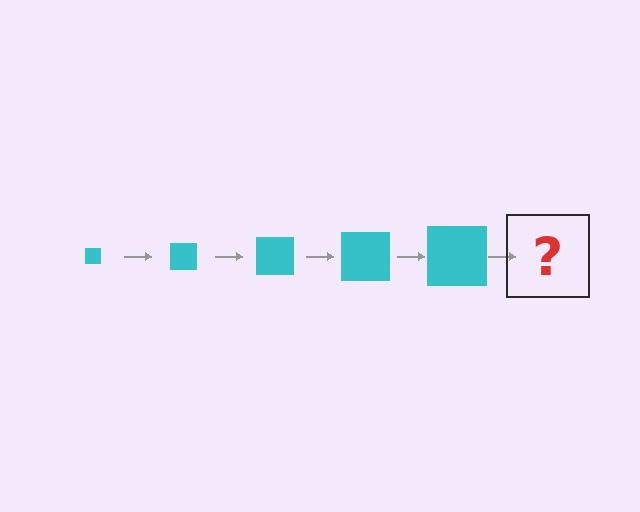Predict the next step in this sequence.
The next step is a cyan square, larger than the previous one.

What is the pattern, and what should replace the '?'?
The pattern is that the square gets progressively larger each step. The '?' should be a cyan square, larger than the previous one.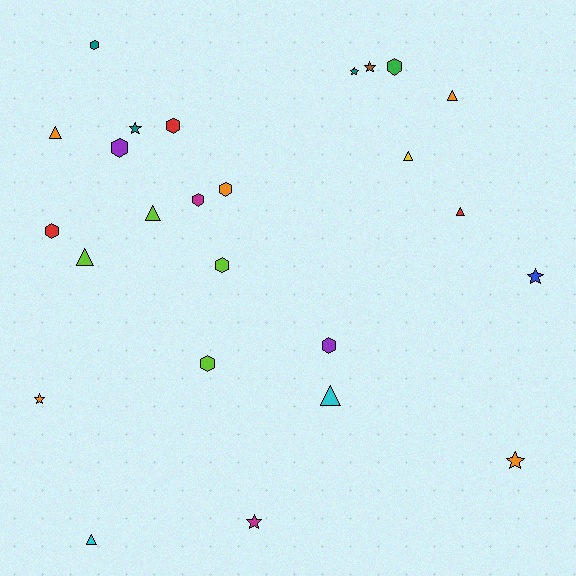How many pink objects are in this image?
There are no pink objects.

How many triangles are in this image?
There are 8 triangles.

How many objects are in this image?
There are 25 objects.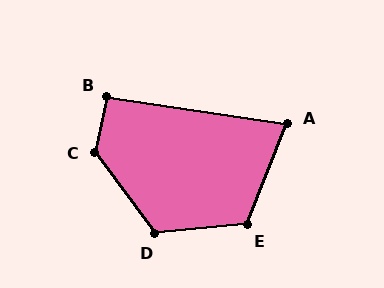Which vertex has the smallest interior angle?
A, at approximately 77 degrees.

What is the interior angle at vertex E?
Approximately 117 degrees (obtuse).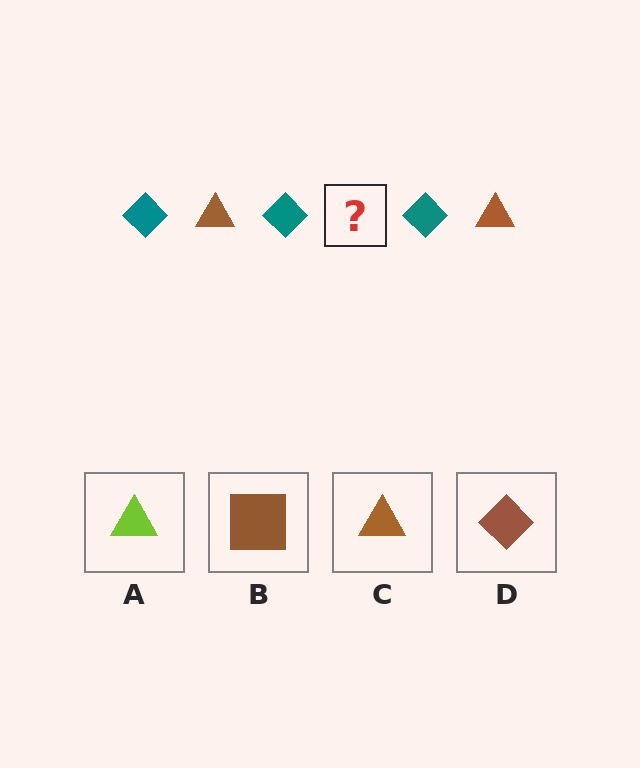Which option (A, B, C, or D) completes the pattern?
C.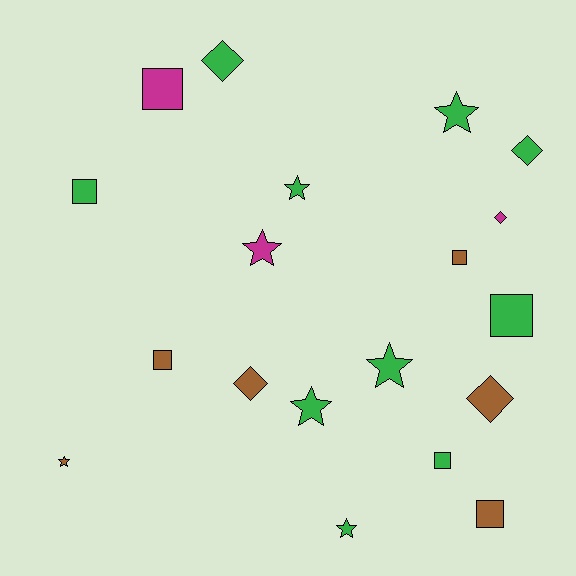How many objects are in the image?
There are 19 objects.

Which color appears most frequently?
Green, with 10 objects.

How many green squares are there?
There are 3 green squares.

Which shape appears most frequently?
Square, with 7 objects.